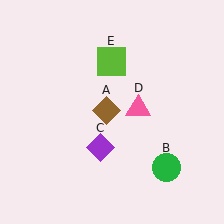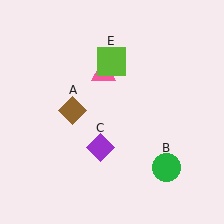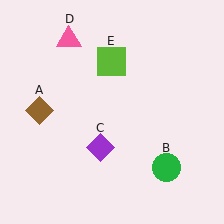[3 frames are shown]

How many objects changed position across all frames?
2 objects changed position: brown diamond (object A), pink triangle (object D).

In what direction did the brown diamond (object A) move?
The brown diamond (object A) moved left.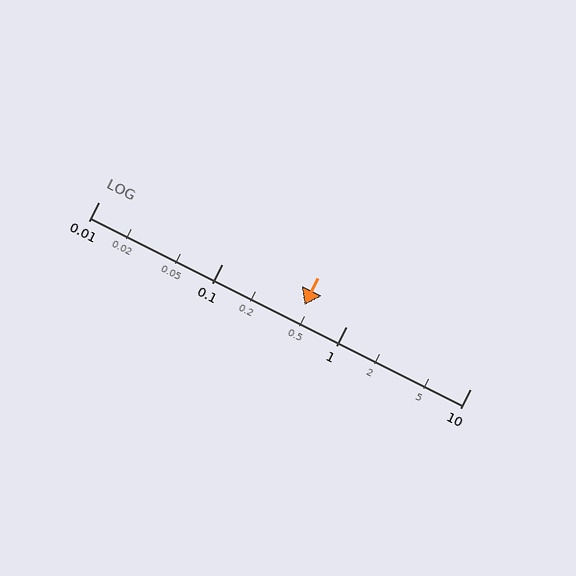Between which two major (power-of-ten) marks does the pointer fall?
The pointer is between 0.1 and 1.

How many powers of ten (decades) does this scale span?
The scale spans 3 decades, from 0.01 to 10.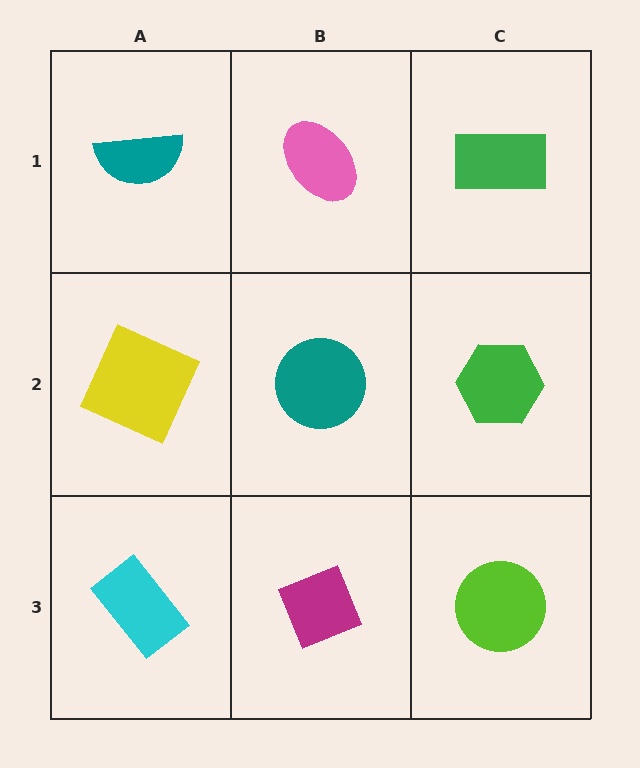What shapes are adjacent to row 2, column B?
A pink ellipse (row 1, column B), a magenta diamond (row 3, column B), a yellow square (row 2, column A), a green hexagon (row 2, column C).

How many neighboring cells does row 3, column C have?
2.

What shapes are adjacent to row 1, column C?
A green hexagon (row 2, column C), a pink ellipse (row 1, column B).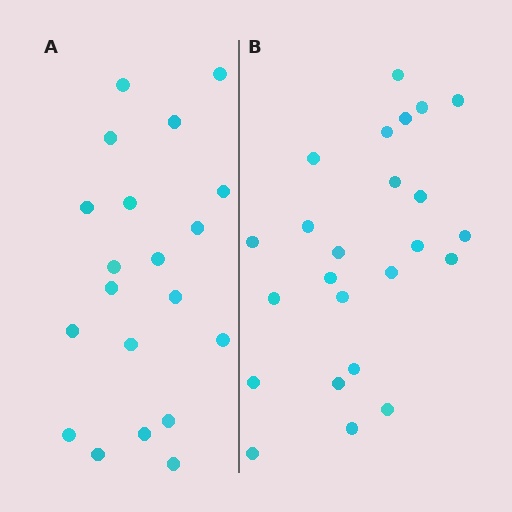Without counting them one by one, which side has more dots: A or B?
Region B (the right region) has more dots.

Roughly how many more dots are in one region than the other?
Region B has about 4 more dots than region A.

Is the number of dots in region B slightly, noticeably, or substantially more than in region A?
Region B has only slightly more — the two regions are fairly close. The ratio is roughly 1.2 to 1.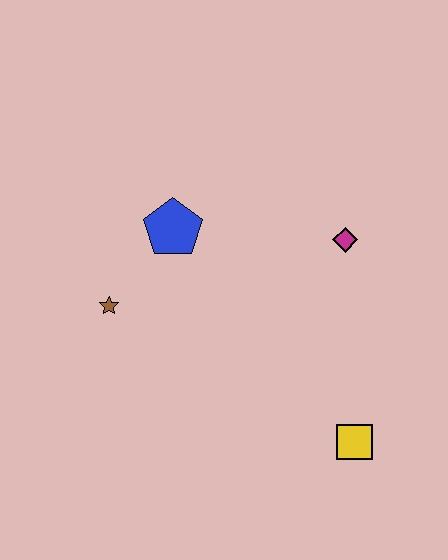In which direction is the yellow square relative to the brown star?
The yellow square is to the right of the brown star.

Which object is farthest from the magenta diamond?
The brown star is farthest from the magenta diamond.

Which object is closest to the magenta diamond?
The blue pentagon is closest to the magenta diamond.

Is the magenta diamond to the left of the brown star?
No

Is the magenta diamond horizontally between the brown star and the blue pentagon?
No